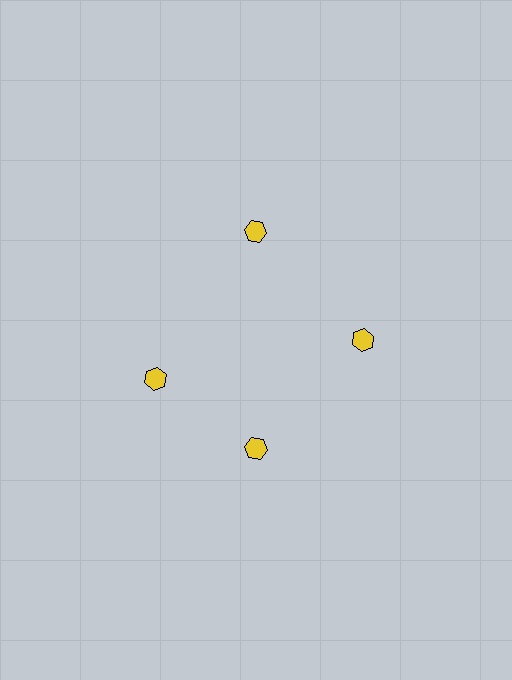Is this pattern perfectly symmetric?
No. The 4 yellow hexagons are arranged in a ring, but one element near the 9 o'clock position is rotated out of alignment along the ring, breaking the 4-fold rotational symmetry.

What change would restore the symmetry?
The symmetry would be restored by rotating it back into even spacing with its neighbors so that all 4 hexagons sit at equal angles and equal distance from the center.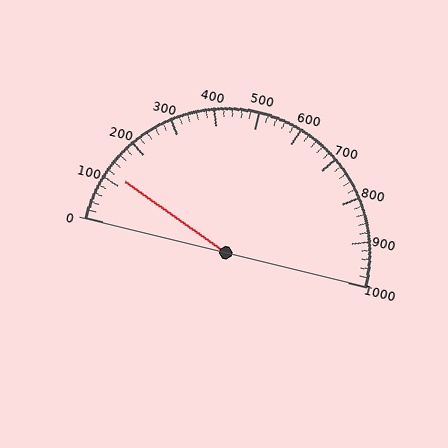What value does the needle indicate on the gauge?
The needle indicates approximately 120.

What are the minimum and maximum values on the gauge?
The gauge ranges from 0 to 1000.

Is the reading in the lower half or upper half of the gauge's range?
The reading is in the lower half of the range (0 to 1000).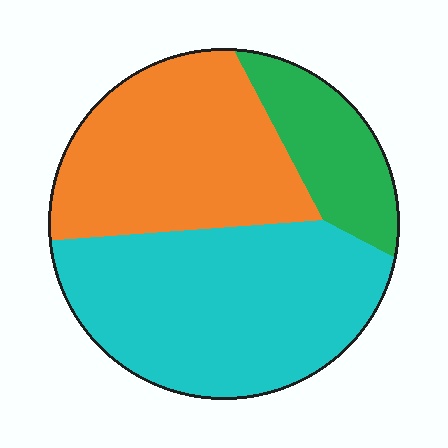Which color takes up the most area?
Cyan, at roughly 45%.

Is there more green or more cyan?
Cyan.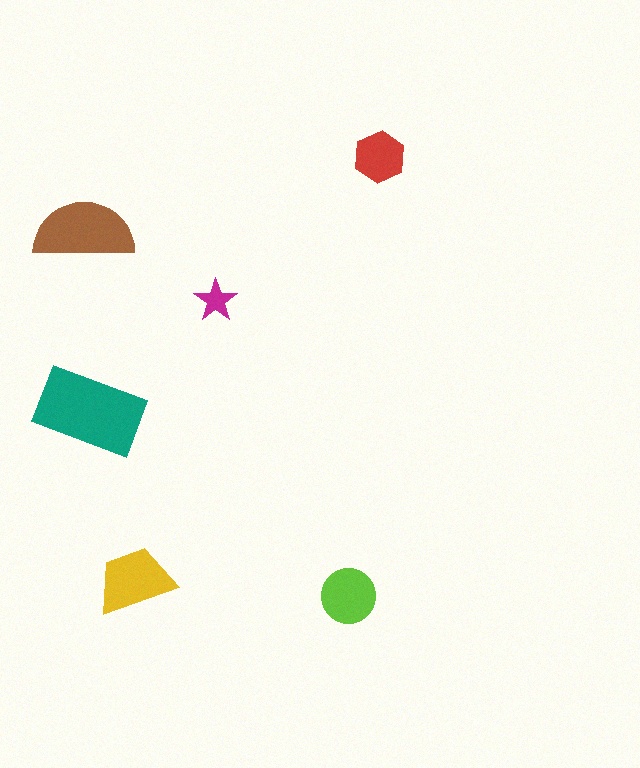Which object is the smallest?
The magenta star.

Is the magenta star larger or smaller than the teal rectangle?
Smaller.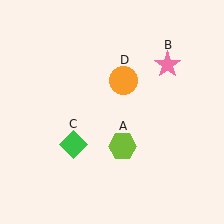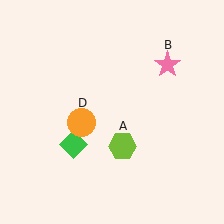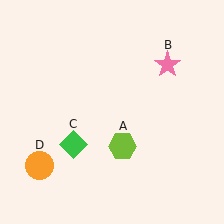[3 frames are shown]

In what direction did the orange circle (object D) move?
The orange circle (object D) moved down and to the left.